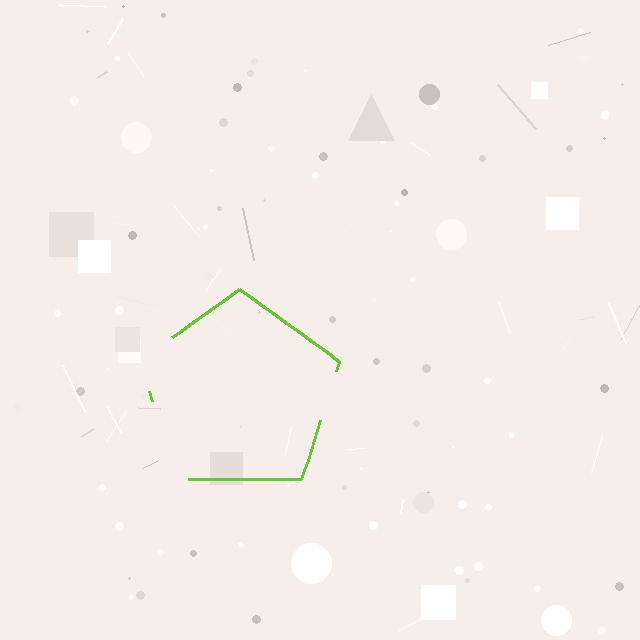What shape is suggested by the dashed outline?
The dashed outline suggests a pentagon.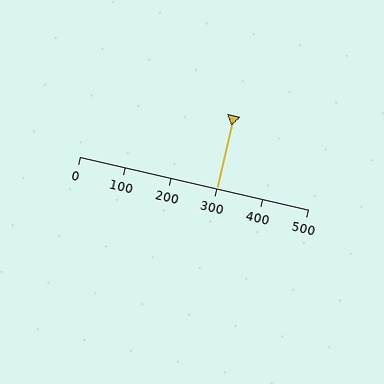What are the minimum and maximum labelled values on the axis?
The axis runs from 0 to 500.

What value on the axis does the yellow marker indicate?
The marker indicates approximately 300.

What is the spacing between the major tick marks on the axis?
The major ticks are spaced 100 apart.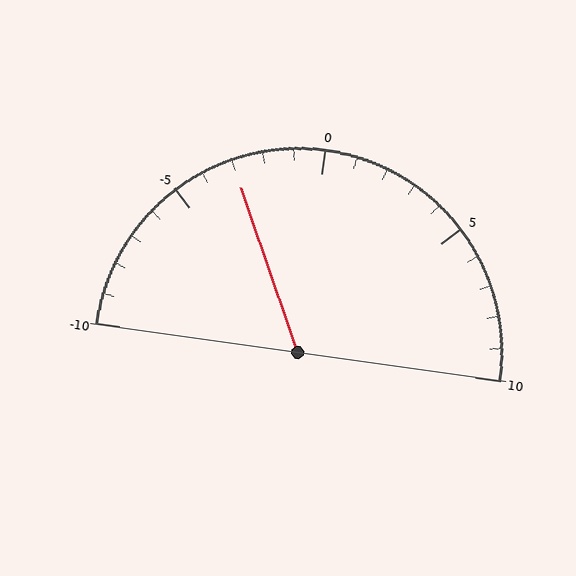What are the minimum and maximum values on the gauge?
The gauge ranges from -10 to 10.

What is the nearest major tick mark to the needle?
The nearest major tick mark is -5.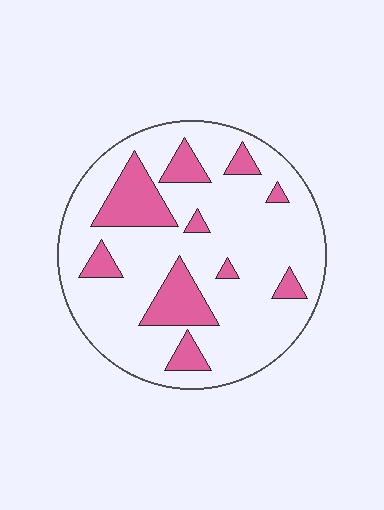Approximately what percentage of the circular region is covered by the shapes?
Approximately 20%.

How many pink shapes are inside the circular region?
10.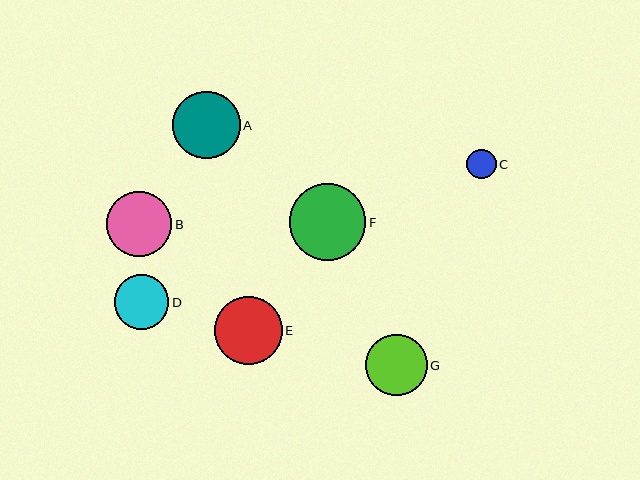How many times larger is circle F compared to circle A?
Circle F is approximately 1.1 times the size of circle A.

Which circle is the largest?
Circle F is the largest with a size of approximately 77 pixels.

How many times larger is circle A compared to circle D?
Circle A is approximately 1.2 times the size of circle D.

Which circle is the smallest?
Circle C is the smallest with a size of approximately 30 pixels.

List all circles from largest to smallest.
From largest to smallest: F, E, A, B, G, D, C.